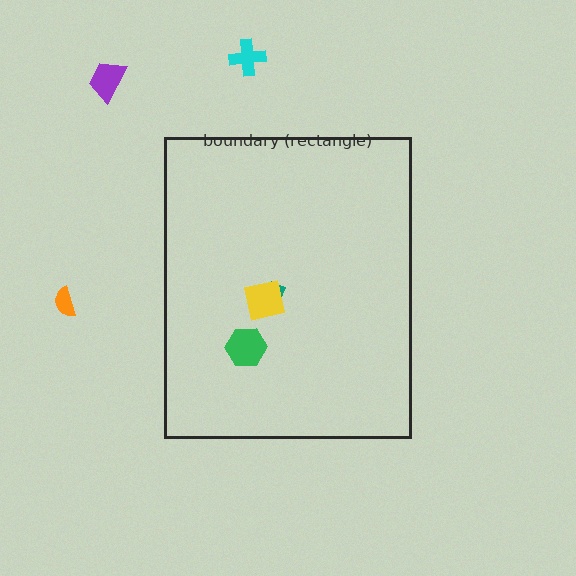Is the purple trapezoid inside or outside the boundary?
Outside.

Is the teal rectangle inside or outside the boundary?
Inside.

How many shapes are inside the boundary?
3 inside, 3 outside.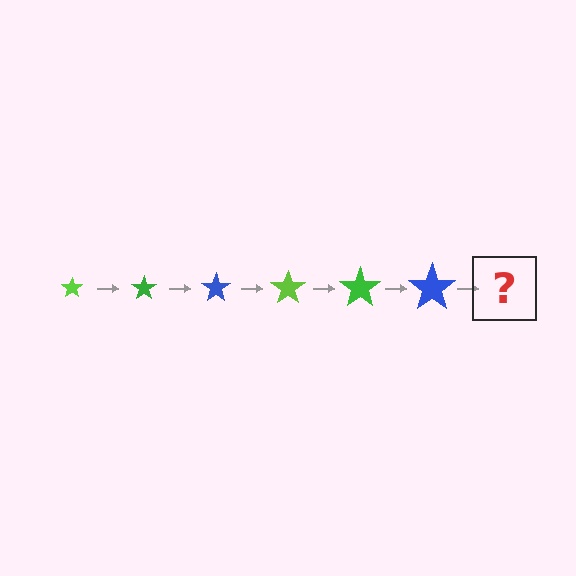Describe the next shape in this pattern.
It should be a lime star, larger than the previous one.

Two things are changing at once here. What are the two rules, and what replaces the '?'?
The two rules are that the star grows larger each step and the color cycles through lime, green, and blue. The '?' should be a lime star, larger than the previous one.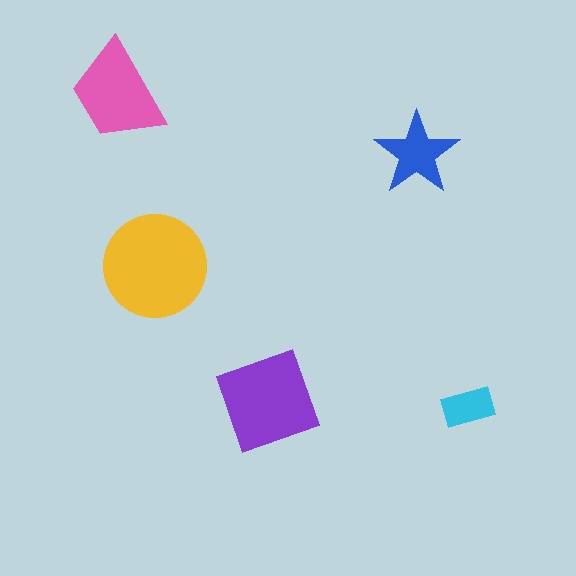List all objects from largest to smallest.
The yellow circle, the purple diamond, the pink trapezoid, the blue star, the cyan rectangle.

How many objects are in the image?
There are 5 objects in the image.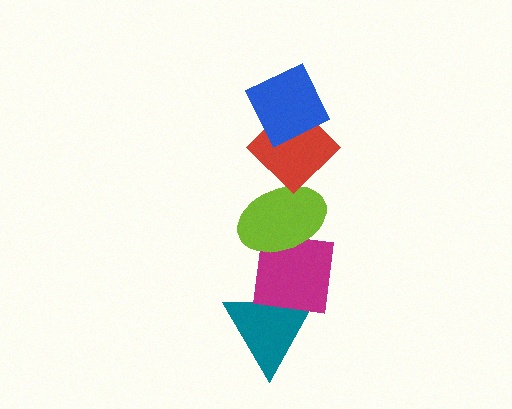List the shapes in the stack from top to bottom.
From top to bottom: the blue diamond, the red diamond, the lime ellipse, the magenta square, the teal triangle.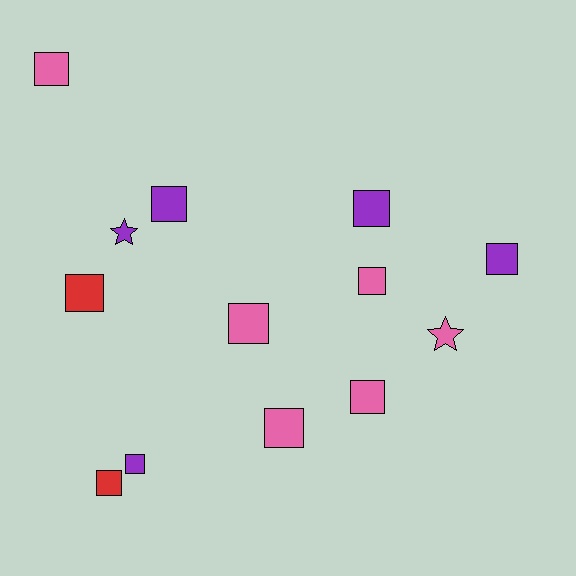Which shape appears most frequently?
Square, with 11 objects.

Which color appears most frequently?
Pink, with 6 objects.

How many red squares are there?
There are 2 red squares.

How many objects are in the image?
There are 13 objects.